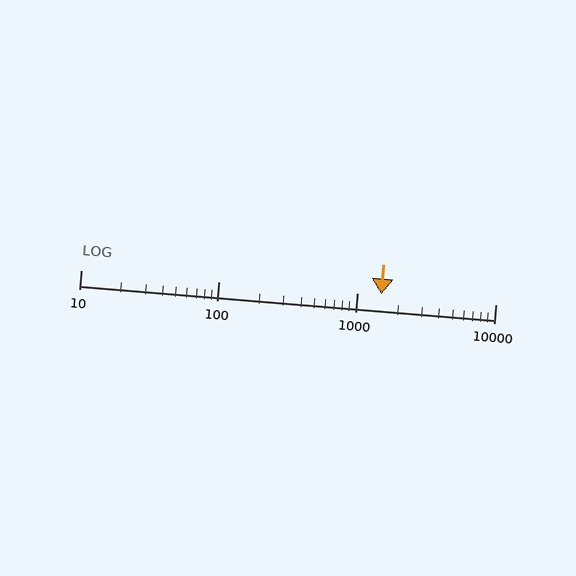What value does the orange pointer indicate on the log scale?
The pointer indicates approximately 1500.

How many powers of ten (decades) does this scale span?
The scale spans 3 decades, from 10 to 10000.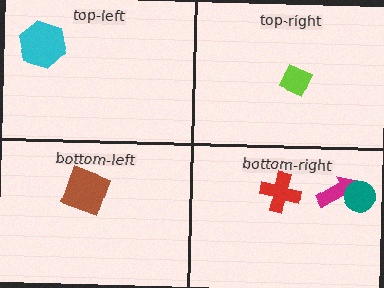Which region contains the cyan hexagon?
The top-left region.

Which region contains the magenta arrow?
The bottom-right region.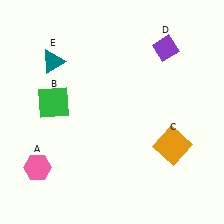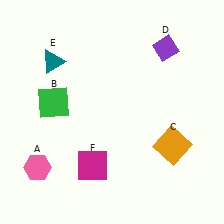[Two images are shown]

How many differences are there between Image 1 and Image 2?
There is 1 difference between the two images.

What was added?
A magenta square (F) was added in Image 2.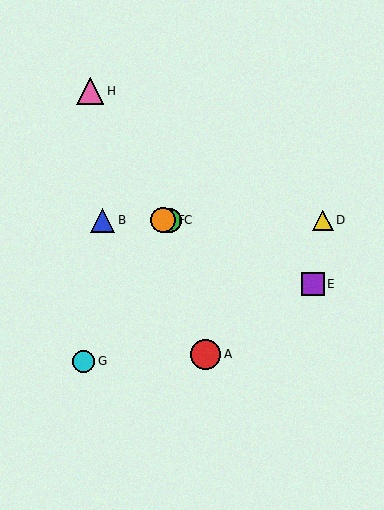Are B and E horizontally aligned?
No, B is at y≈220 and E is at y≈284.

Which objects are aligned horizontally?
Objects B, C, D, F are aligned horizontally.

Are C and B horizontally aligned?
Yes, both are at y≈220.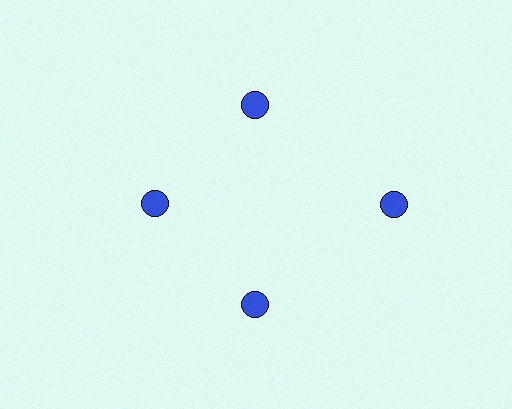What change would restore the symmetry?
The symmetry would be restored by moving it inward, back onto the ring so that all 4 circles sit at equal angles and equal distance from the center.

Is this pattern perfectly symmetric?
No. The 4 blue circles are arranged in a ring, but one element near the 3 o'clock position is pushed outward from the center, breaking the 4-fold rotational symmetry.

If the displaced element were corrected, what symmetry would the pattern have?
It would have 4-fold rotational symmetry — the pattern would map onto itself every 90 degrees.